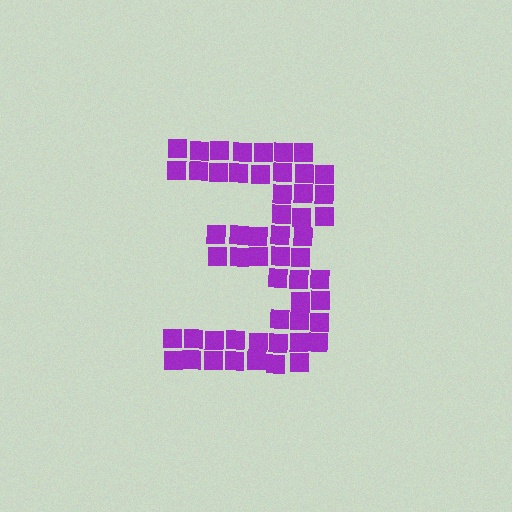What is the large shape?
The large shape is the digit 3.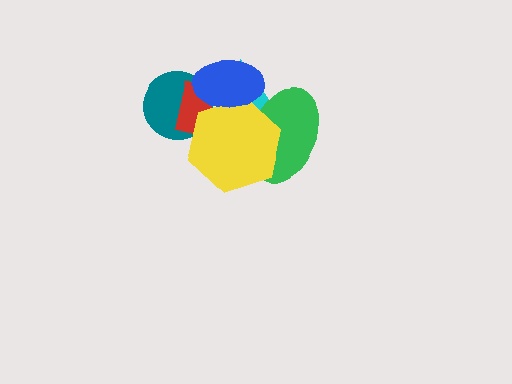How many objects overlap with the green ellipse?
3 objects overlap with the green ellipse.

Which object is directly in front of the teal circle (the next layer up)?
The red rectangle is directly in front of the teal circle.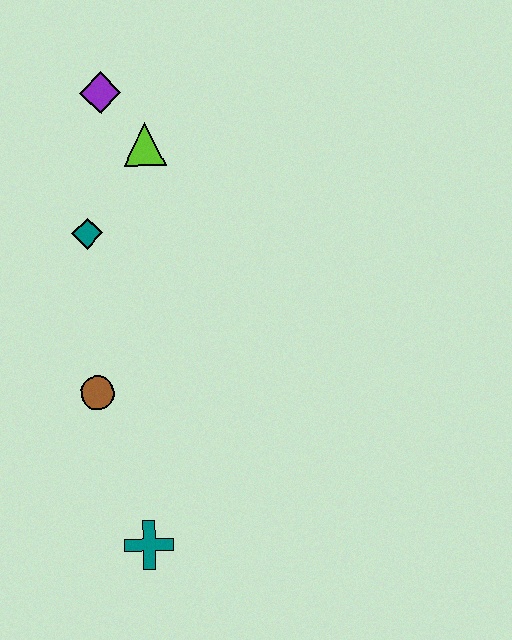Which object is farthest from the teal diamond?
The teal cross is farthest from the teal diamond.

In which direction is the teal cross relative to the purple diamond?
The teal cross is below the purple diamond.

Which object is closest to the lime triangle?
The purple diamond is closest to the lime triangle.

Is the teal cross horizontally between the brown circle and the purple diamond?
No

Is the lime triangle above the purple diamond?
No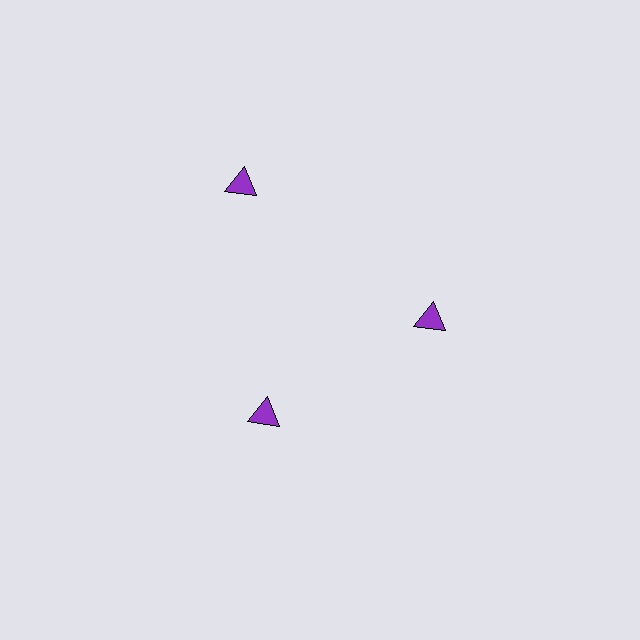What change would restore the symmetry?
The symmetry would be restored by moving it inward, back onto the ring so that all 3 triangles sit at equal angles and equal distance from the center.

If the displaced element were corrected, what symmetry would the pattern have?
It would have 3-fold rotational symmetry — the pattern would map onto itself every 120 degrees.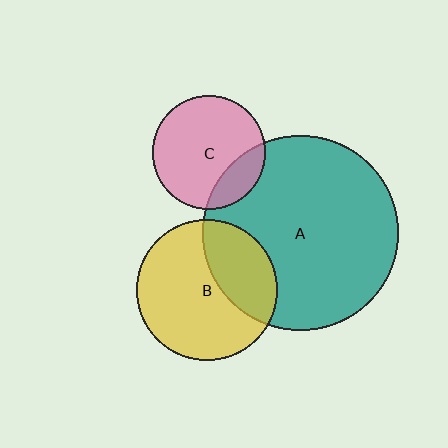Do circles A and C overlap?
Yes.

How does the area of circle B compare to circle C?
Approximately 1.5 times.